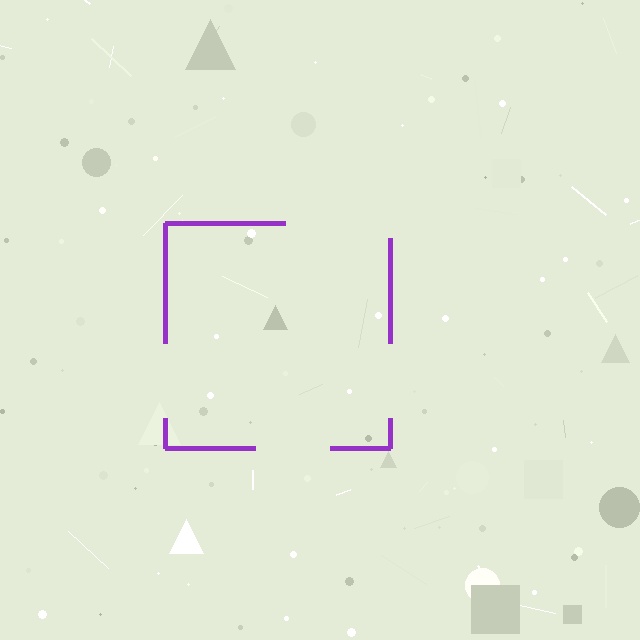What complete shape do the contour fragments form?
The contour fragments form a square.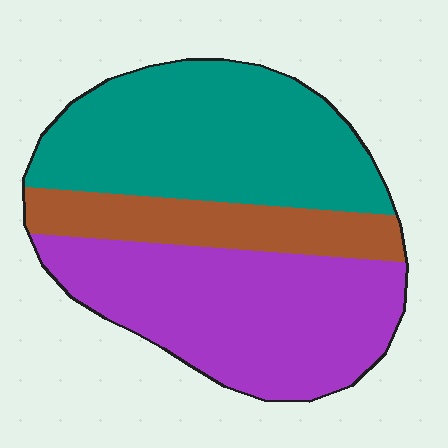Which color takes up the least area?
Brown, at roughly 20%.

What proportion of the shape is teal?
Teal takes up between a third and a half of the shape.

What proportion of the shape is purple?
Purple takes up about two fifths (2/5) of the shape.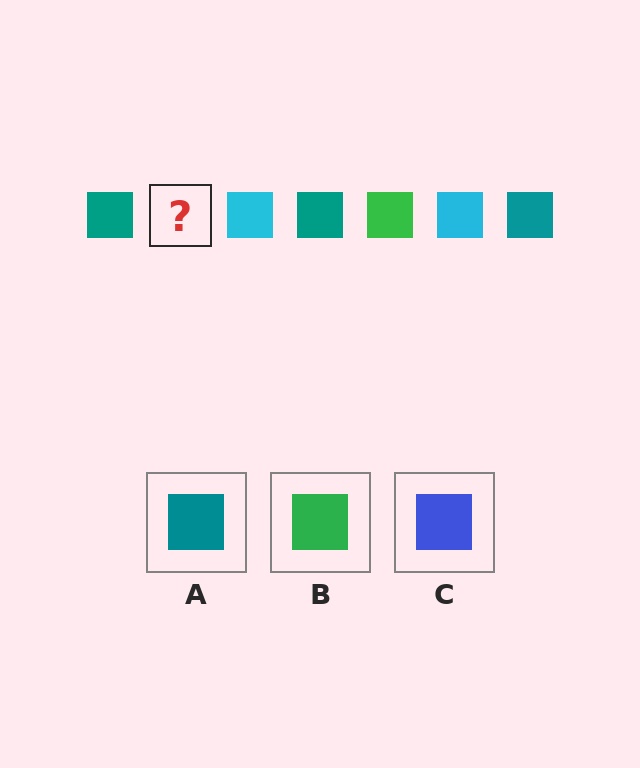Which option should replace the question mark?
Option B.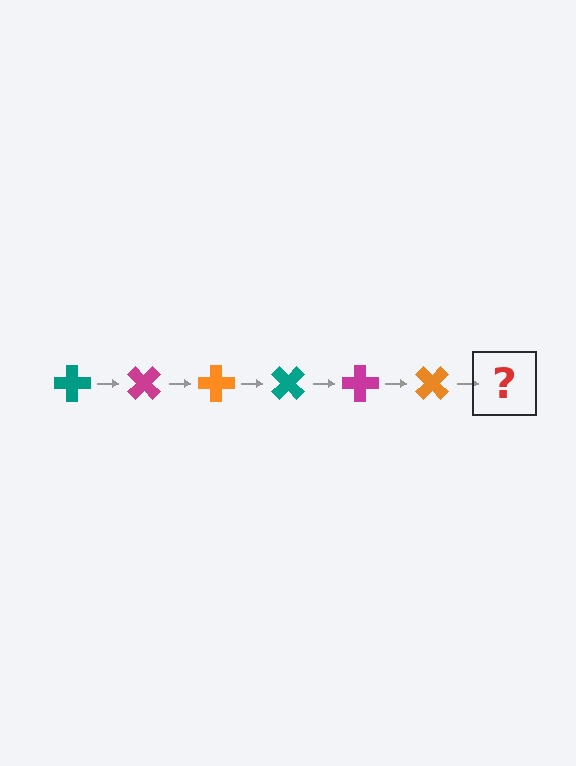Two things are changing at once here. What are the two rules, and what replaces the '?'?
The two rules are that it rotates 45 degrees each step and the color cycles through teal, magenta, and orange. The '?' should be a teal cross, rotated 270 degrees from the start.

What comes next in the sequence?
The next element should be a teal cross, rotated 270 degrees from the start.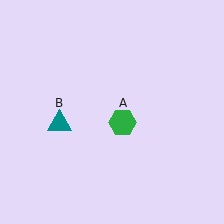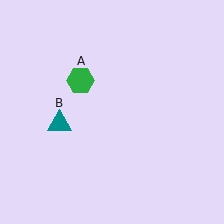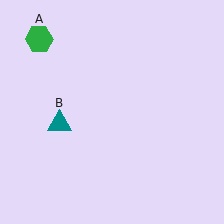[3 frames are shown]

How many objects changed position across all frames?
1 object changed position: green hexagon (object A).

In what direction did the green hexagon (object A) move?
The green hexagon (object A) moved up and to the left.